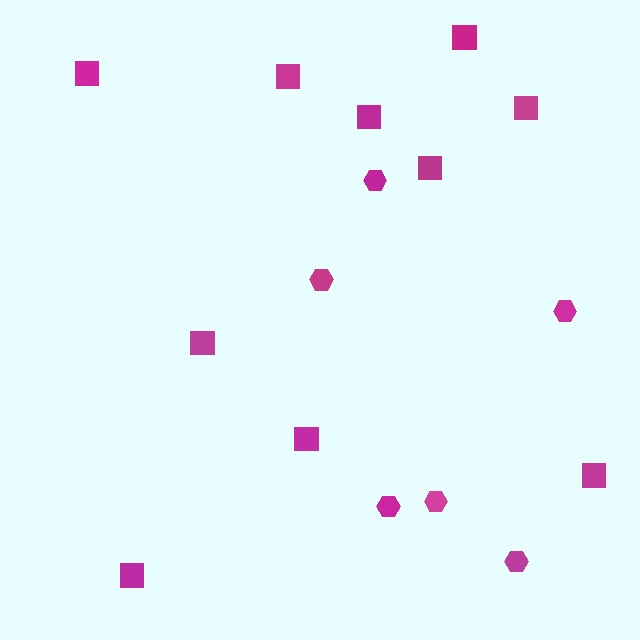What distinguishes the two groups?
There are 2 groups: one group of squares (10) and one group of hexagons (6).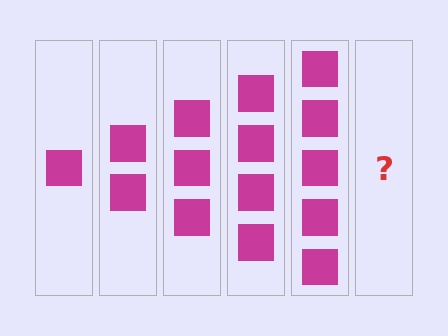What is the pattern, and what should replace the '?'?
The pattern is that each step adds one more square. The '?' should be 6 squares.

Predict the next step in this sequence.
The next step is 6 squares.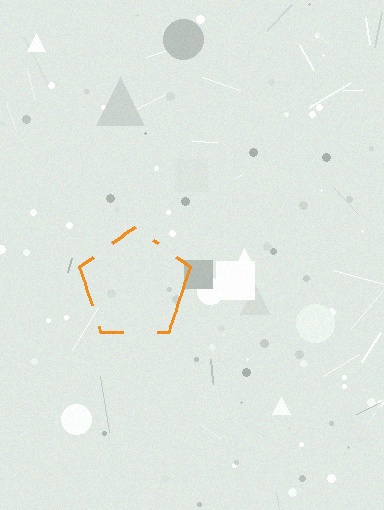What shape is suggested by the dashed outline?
The dashed outline suggests a pentagon.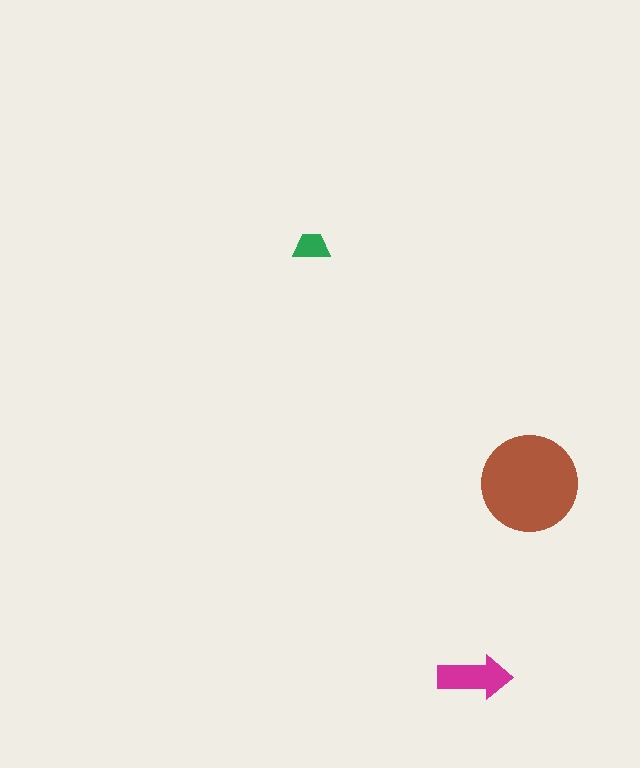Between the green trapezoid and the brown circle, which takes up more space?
The brown circle.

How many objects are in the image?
There are 3 objects in the image.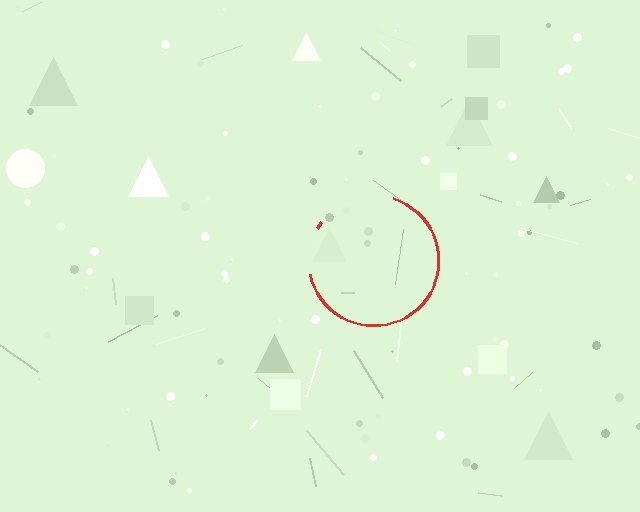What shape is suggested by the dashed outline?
The dashed outline suggests a circle.